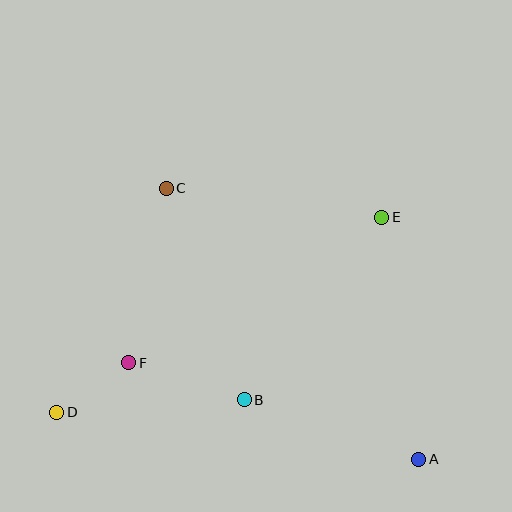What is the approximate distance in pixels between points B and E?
The distance between B and E is approximately 228 pixels.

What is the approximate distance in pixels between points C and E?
The distance between C and E is approximately 217 pixels.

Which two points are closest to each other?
Points D and F are closest to each other.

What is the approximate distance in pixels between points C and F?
The distance between C and F is approximately 178 pixels.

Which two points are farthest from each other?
Points D and E are farthest from each other.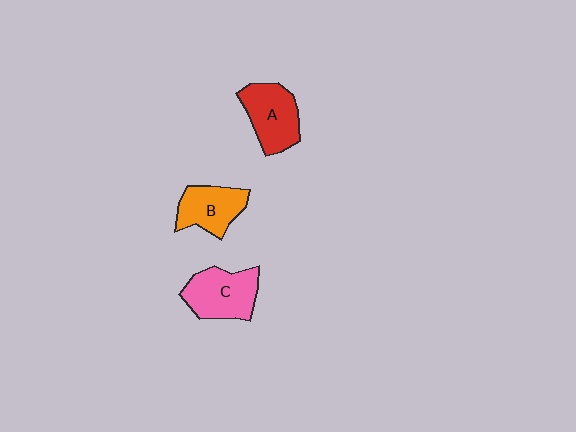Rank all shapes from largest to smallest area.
From largest to smallest: C (pink), A (red), B (orange).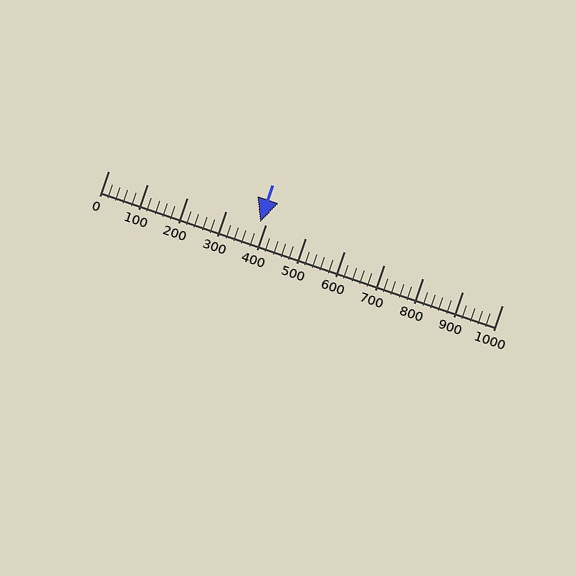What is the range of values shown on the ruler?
The ruler shows values from 0 to 1000.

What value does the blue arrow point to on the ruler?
The blue arrow points to approximately 387.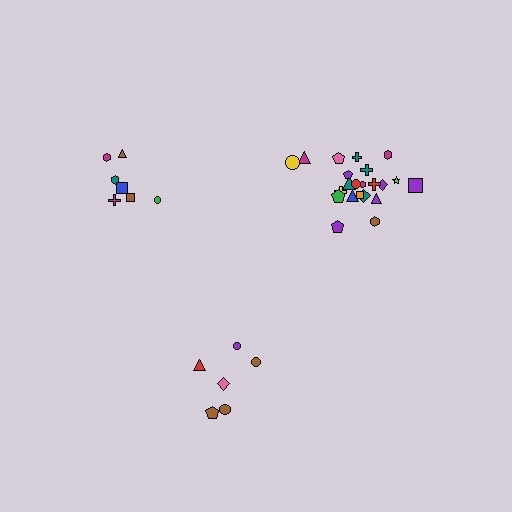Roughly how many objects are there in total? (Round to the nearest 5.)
Roughly 35 objects in total.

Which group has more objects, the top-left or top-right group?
The top-right group.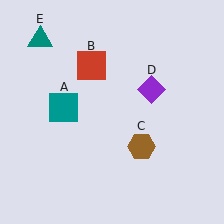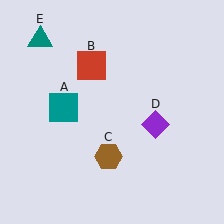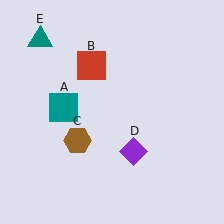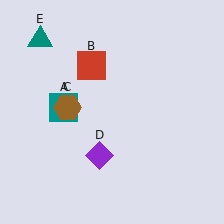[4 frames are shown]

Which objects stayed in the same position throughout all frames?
Teal square (object A) and red square (object B) and teal triangle (object E) remained stationary.